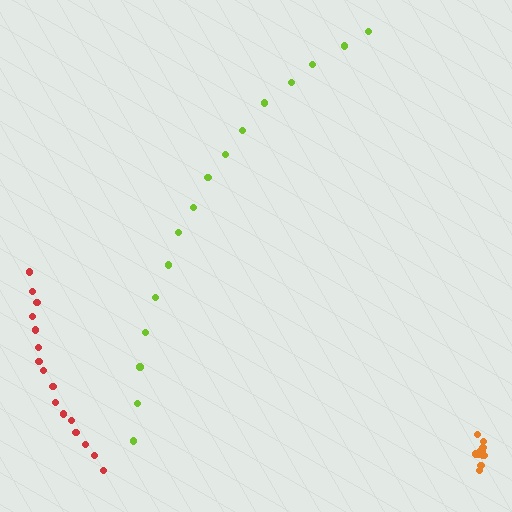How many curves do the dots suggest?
There are 3 distinct paths.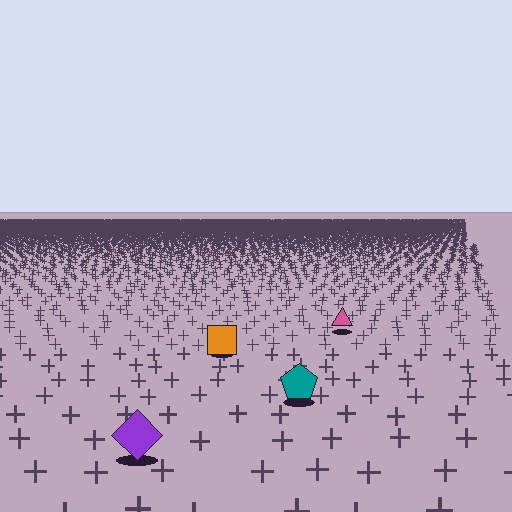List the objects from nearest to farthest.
From nearest to farthest: the purple diamond, the teal pentagon, the orange square, the pink triangle.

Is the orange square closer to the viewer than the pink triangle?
Yes. The orange square is closer — you can tell from the texture gradient: the ground texture is coarser near it.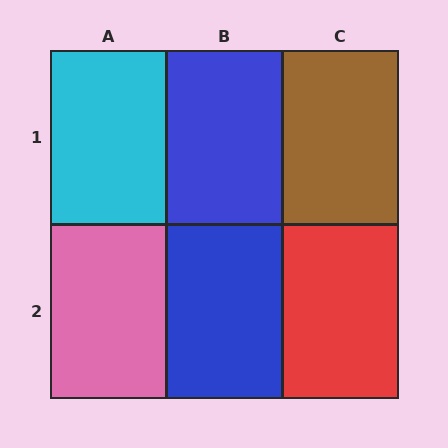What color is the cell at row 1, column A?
Cyan.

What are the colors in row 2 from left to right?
Pink, blue, red.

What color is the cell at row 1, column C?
Brown.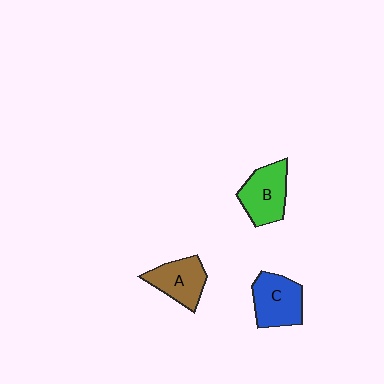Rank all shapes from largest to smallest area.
From largest to smallest: C (blue), B (green), A (brown).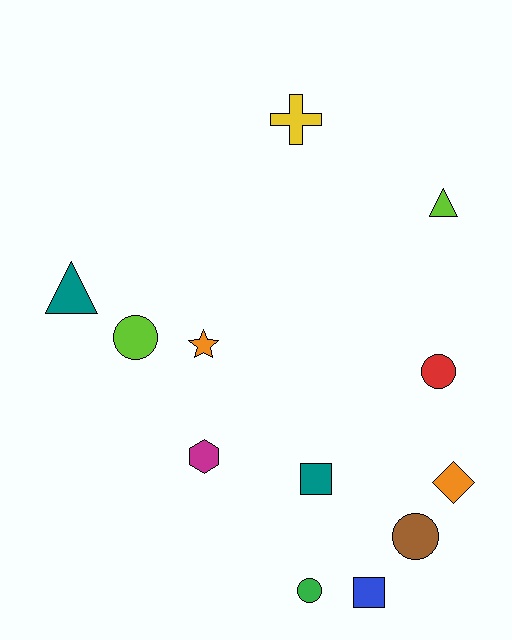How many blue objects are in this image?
There is 1 blue object.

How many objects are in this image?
There are 12 objects.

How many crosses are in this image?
There is 1 cross.